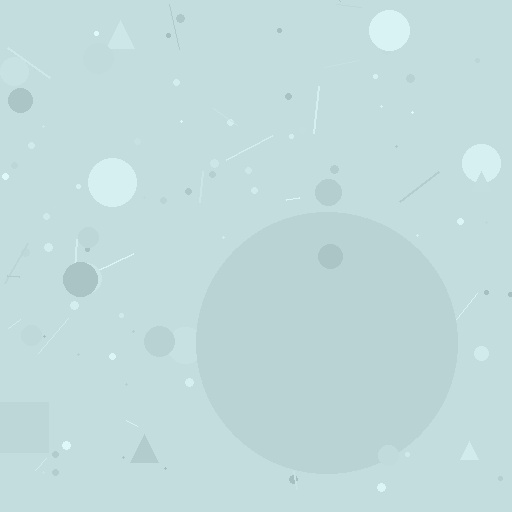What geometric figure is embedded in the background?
A circle is embedded in the background.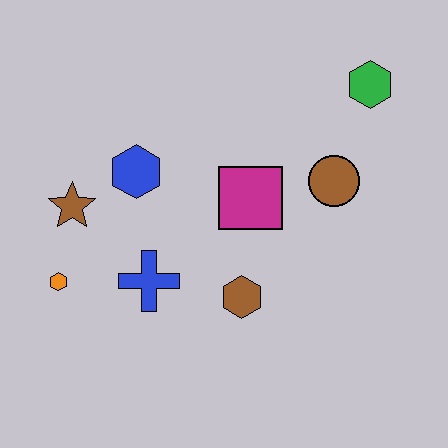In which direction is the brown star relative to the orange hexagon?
The brown star is above the orange hexagon.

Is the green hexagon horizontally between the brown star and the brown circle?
No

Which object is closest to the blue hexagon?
The brown star is closest to the blue hexagon.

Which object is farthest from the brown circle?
The orange hexagon is farthest from the brown circle.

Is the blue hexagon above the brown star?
Yes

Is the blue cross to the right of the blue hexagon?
Yes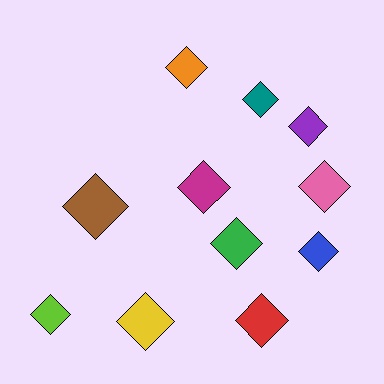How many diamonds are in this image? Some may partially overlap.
There are 11 diamonds.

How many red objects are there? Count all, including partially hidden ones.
There is 1 red object.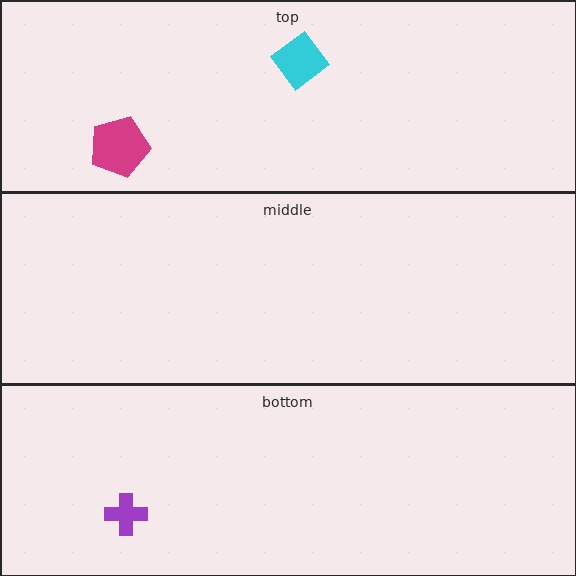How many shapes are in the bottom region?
1.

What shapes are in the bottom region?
The purple cross.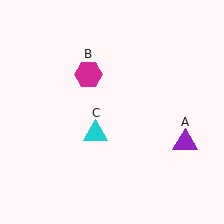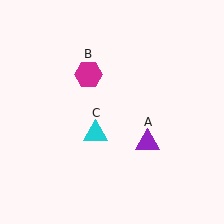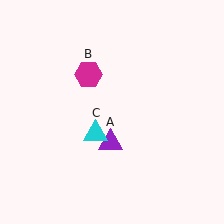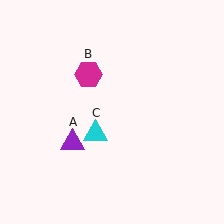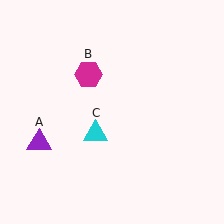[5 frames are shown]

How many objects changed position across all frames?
1 object changed position: purple triangle (object A).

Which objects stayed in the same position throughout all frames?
Magenta hexagon (object B) and cyan triangle (object C) remained stationary.